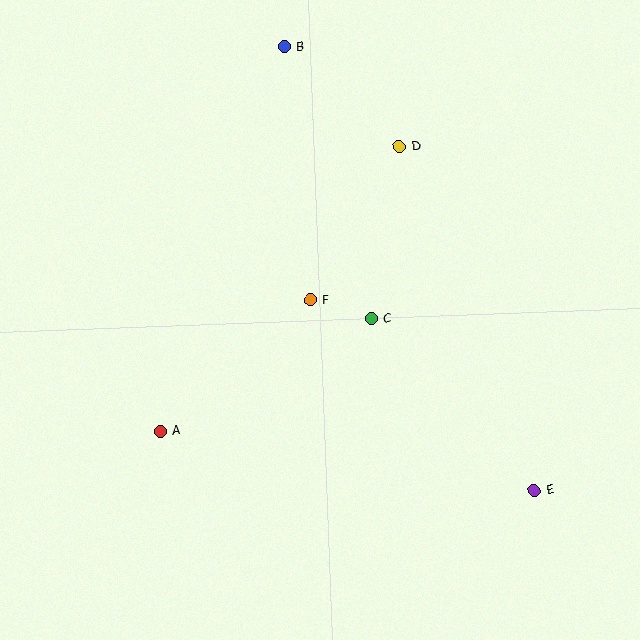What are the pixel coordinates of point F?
Point F is at (310, 300).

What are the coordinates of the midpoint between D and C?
The midpoint between D and C is at (385, 233).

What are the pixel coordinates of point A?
Point A is at (160, 431).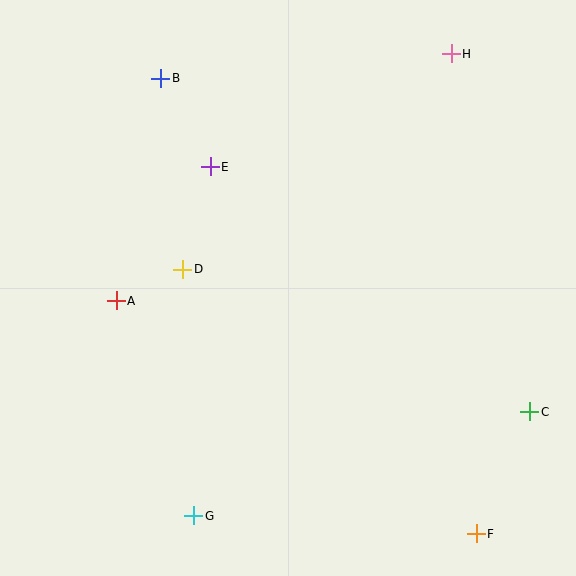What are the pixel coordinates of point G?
Point G is at (194, 516).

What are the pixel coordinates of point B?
Point B is at (161, 78).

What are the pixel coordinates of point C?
Point C is at (530, 412).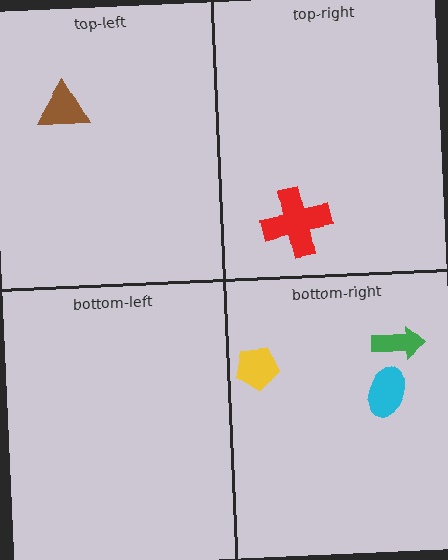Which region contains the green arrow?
The bottom-right region.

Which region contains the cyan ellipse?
The bottom-right region.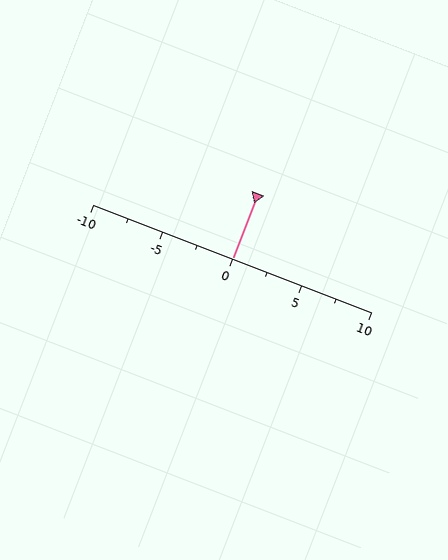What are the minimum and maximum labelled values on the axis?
The axis runs from -10 to 10.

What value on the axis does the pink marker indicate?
The marker indicates approximately 0.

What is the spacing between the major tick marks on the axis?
The major ticks are spaced 5 apart.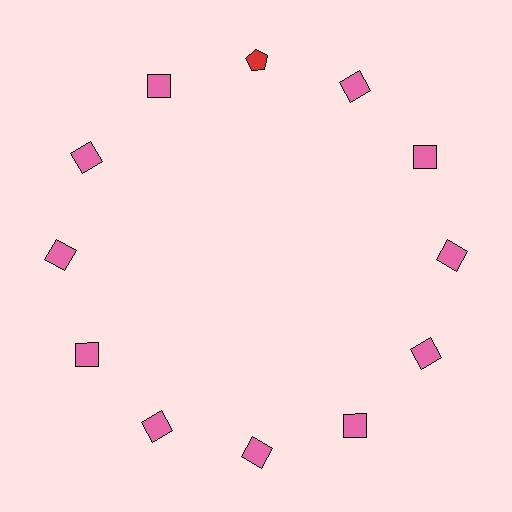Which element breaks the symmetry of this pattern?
The red pentagon at roughly the 12 o'clock position breaks the symmetry. All other shapes are pink squares.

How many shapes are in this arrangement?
There are 12 shapes arranged in a ring pattern.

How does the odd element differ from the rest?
It differs in both color (red instead of pink) and shape (pentagon instead of square).